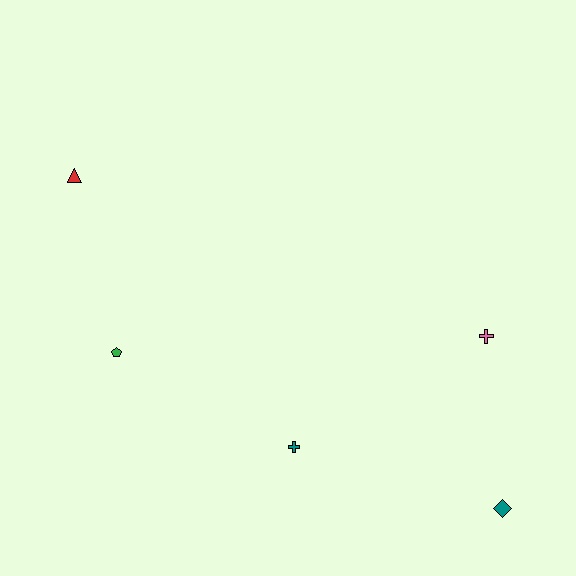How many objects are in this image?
There are 5 objects.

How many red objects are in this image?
There is 1 red object.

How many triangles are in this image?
There is 1 triangle.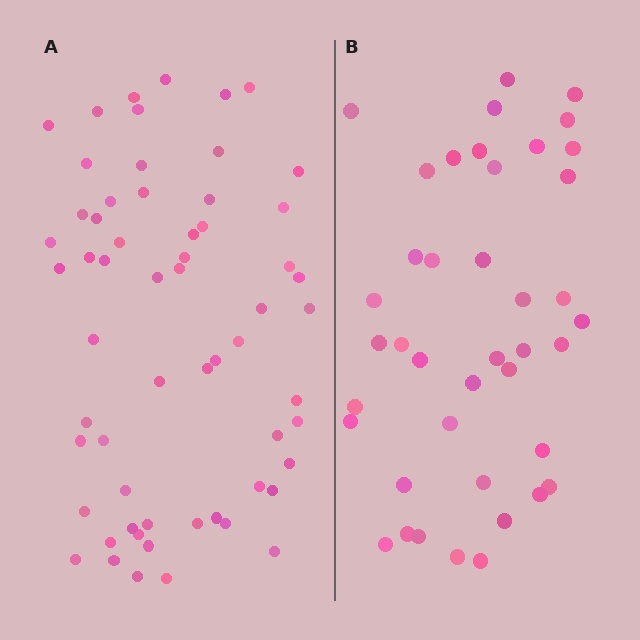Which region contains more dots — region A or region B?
Region A (the left region) has more dots.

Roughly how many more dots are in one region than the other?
Region A has approximately 20 more dots than region B.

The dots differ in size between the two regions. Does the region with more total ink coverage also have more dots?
No. Region B has more total ink coverage because its dots are larger, but region A actually contains more individual dots. Total area can be misleading — the number of items is what matters here.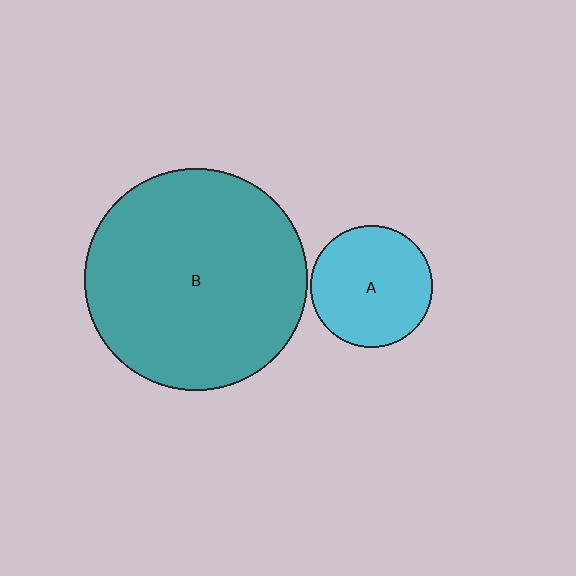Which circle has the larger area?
Circle B (teal).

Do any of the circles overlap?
No, none of the circles overlap.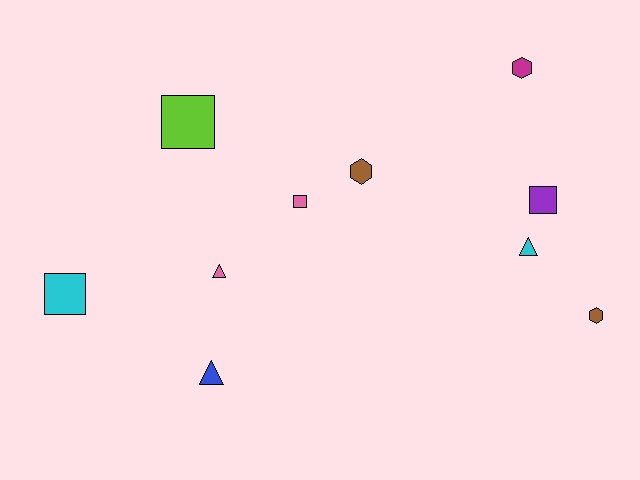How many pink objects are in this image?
There are 2 pink objects.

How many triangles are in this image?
There are 3 triangles.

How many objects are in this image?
There are 10 objects.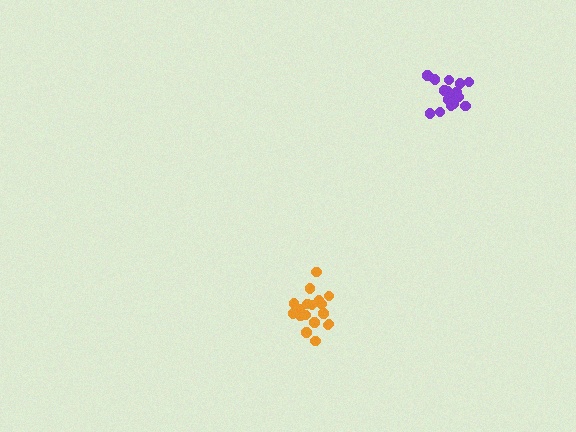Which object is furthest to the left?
The orange cluster is leftmost.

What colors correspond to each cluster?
The clusters are colored: purple, orange.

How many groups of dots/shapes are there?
There are 2 groups.